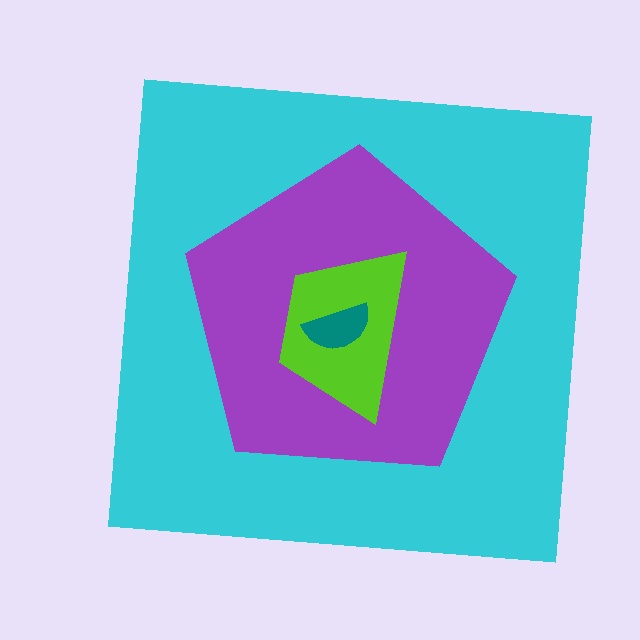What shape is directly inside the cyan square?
The purple pentagon.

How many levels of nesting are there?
4.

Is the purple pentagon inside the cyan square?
Yes.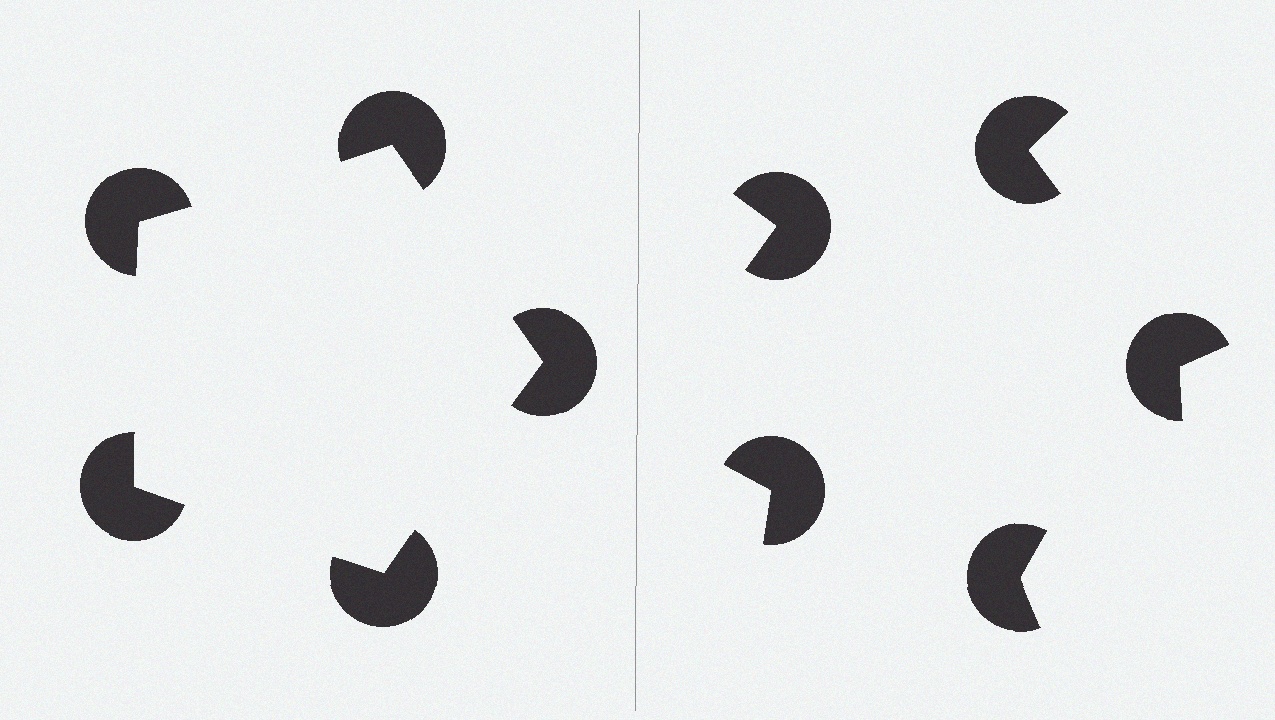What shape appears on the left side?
An illusory pentagon.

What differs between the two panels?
The pac-man discs are positioned identically on both sides; only the wedge orientations differ. On the left they align to a pentagon; on the right they are misaligned.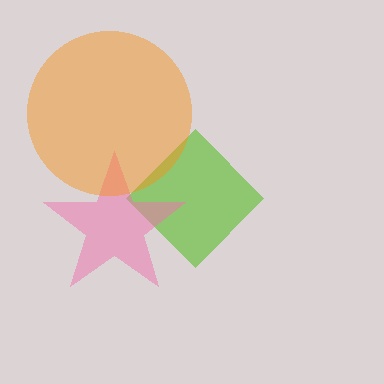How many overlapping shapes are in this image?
There are 3 overlapping shapes in the image.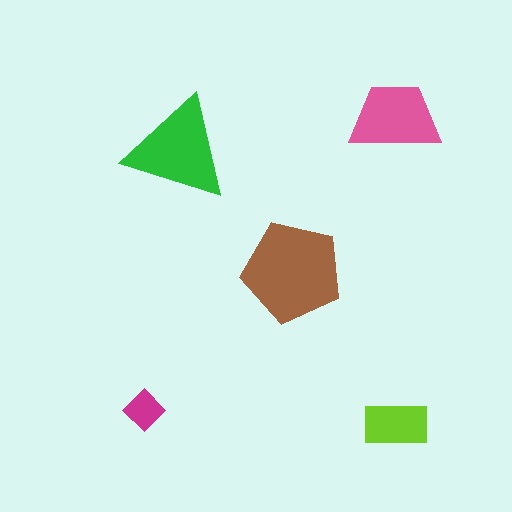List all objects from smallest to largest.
The magenta diamond, the lime rectangle, the pink trapezoid, the green triangle, the brown pentagon.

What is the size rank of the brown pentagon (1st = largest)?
1st.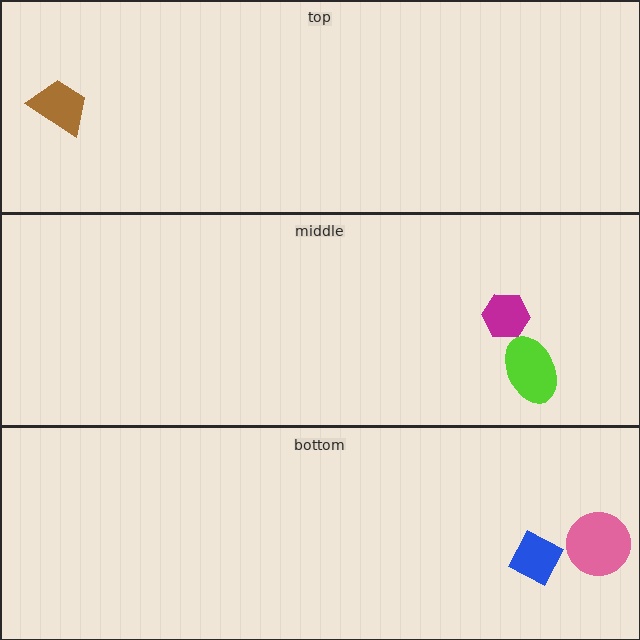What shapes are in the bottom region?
The pink circle, the blue diamond.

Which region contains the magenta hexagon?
The middle region.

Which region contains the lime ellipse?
The middle region.